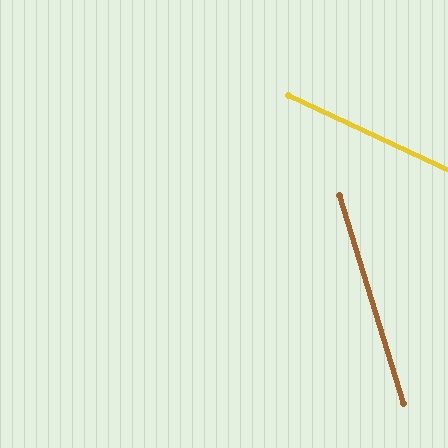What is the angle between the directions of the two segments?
Approximately 48 degrees.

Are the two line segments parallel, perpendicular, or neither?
Neither parallel nor perpendicular — they differ by about 48°.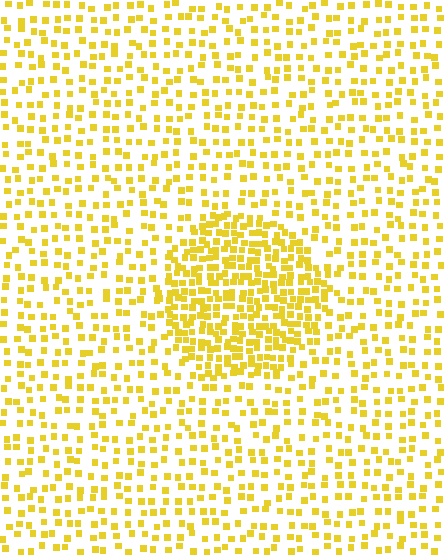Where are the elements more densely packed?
The elements are more densely packed inside the circle boundary.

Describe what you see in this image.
The image contains small yellow elements arranged at two different densities. A circle-shaped region is visible where the elements are more densely packed than the surrounding area.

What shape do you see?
I see a circle.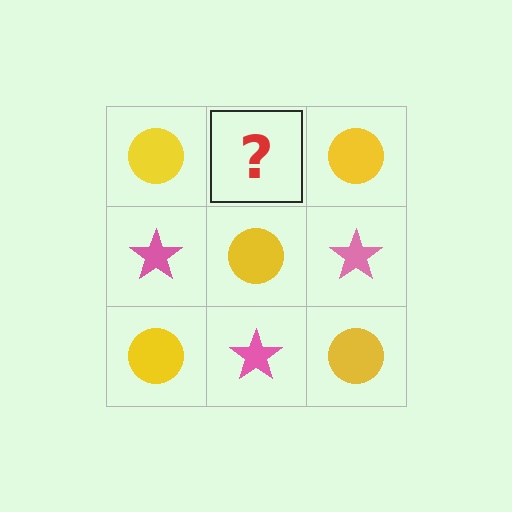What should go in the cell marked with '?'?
The missing cell should contain a pink star.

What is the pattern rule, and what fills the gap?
The rule is that it alternates yellow circle and pink star in a checkerboard pattern. The gap should be filled with a pink star.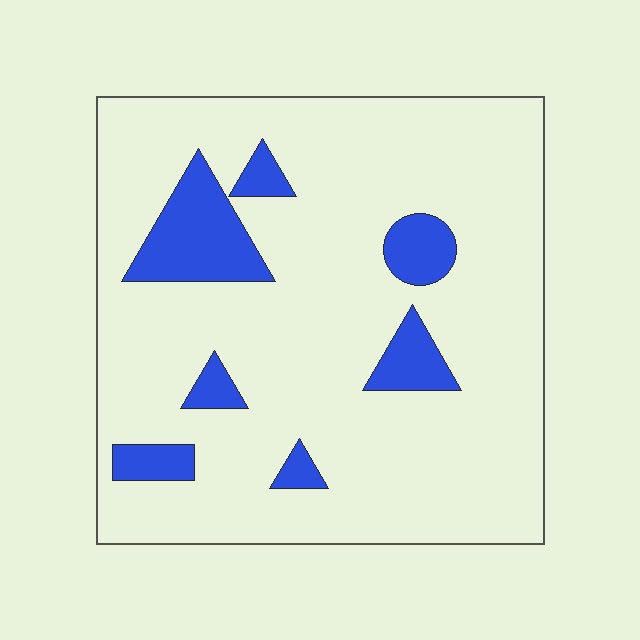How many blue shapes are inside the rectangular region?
7.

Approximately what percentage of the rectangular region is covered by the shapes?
Approximately 15%.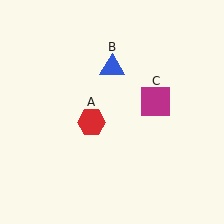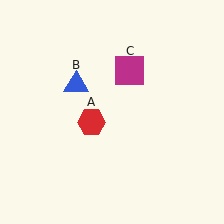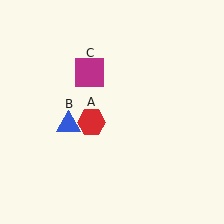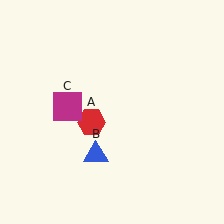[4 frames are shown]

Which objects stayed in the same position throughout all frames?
Red hexagon (object A) remained stationary.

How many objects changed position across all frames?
2 objects changed position: blue triangle (object B), magenta square (object C).